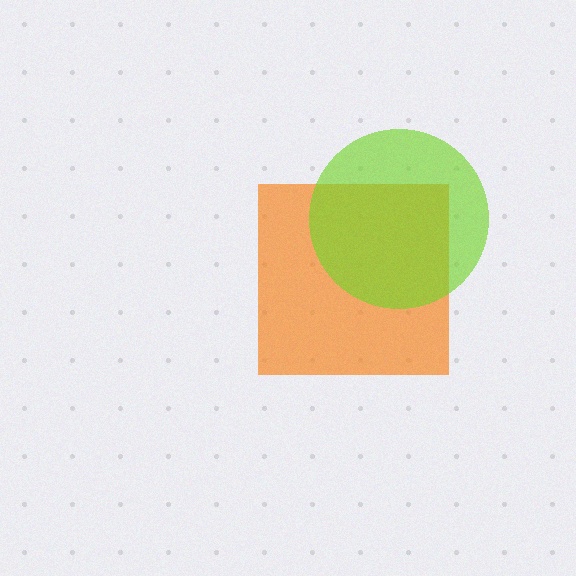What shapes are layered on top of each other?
The layered shapes are: an orange square, a lime circle.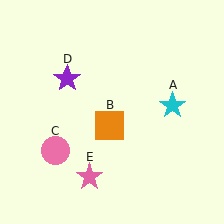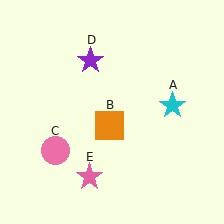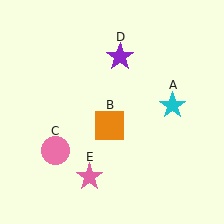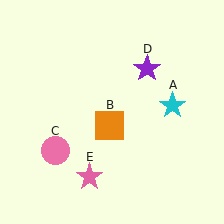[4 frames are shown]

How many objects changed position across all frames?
1 object changed position: purple star (object D).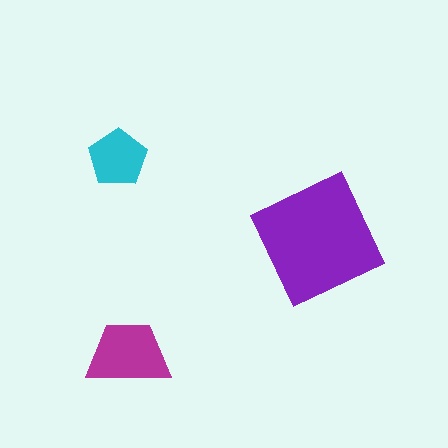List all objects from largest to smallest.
The purple square, the magenta trapezoid, the cyan pentagon.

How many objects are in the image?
There are 3 objects in the image.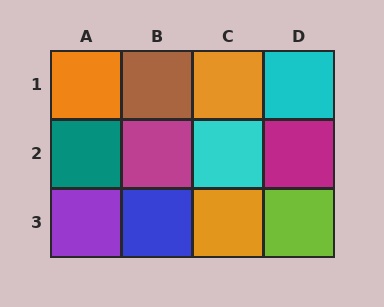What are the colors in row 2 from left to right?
Teal, magenta, cyan, magenta.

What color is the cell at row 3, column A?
Purple.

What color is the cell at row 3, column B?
Blue.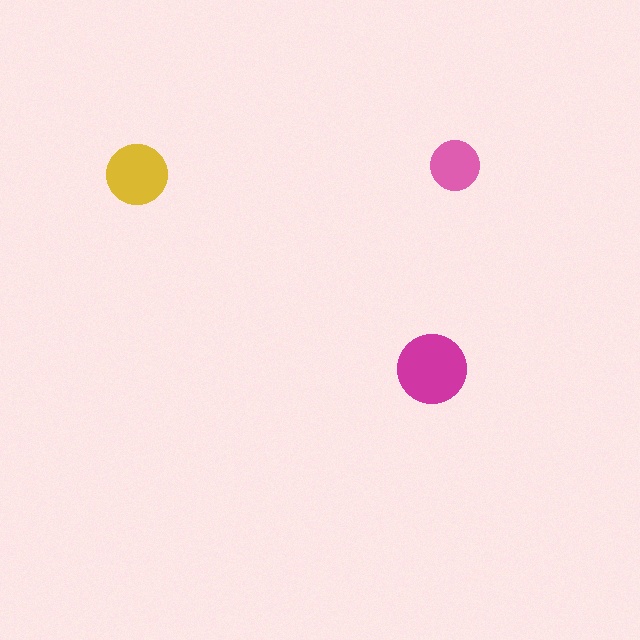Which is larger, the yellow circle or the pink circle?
The yellow one.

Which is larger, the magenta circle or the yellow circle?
The magenta one.